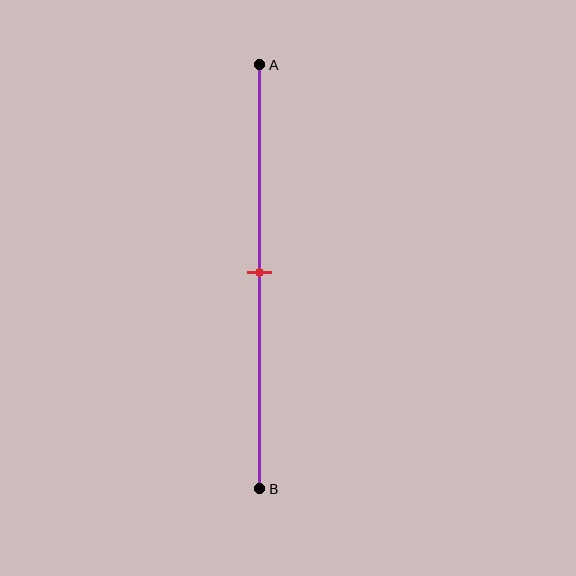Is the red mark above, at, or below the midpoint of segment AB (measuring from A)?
The red mark is approximately at the midpoint of segment AB.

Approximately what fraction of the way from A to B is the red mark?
The red mark is approximately 50% of the way from A to B.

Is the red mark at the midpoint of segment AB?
Yes, the mark is approximately at the midpoint.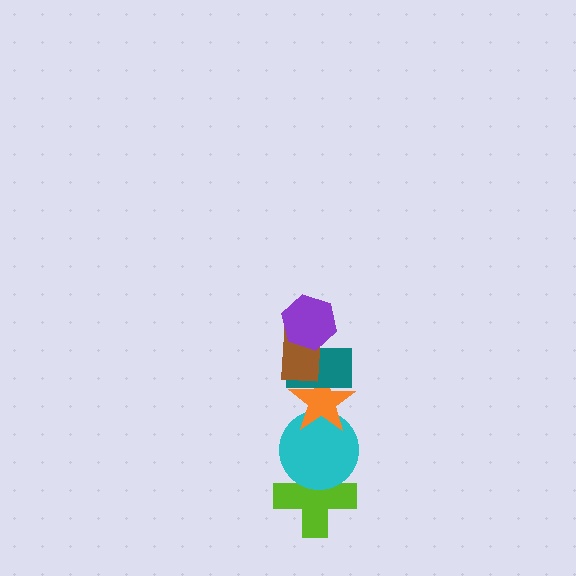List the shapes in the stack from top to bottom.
From top to bottom: the purple hexagon, the brown rectangle, the teal rectangle, the orange star, the cyan circle, the lime cross.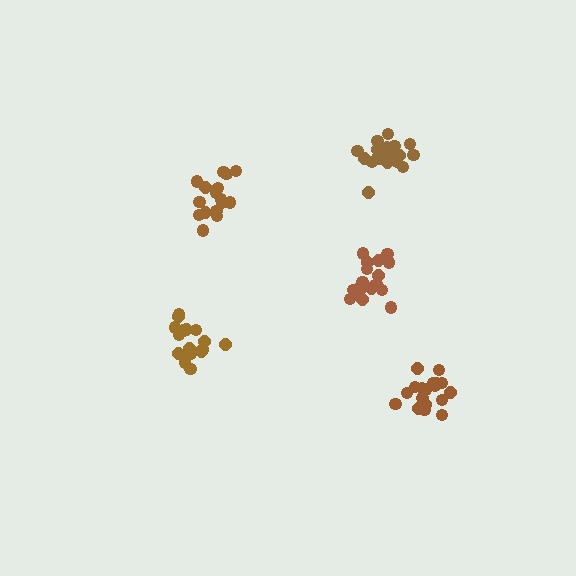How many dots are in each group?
Group 1: 19 dots, Group 2: 18 dots, Group 3: 18 dots, Group 4: 16 dots, Group 5: 21 dots (92 total).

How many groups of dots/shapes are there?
There are 5 groups.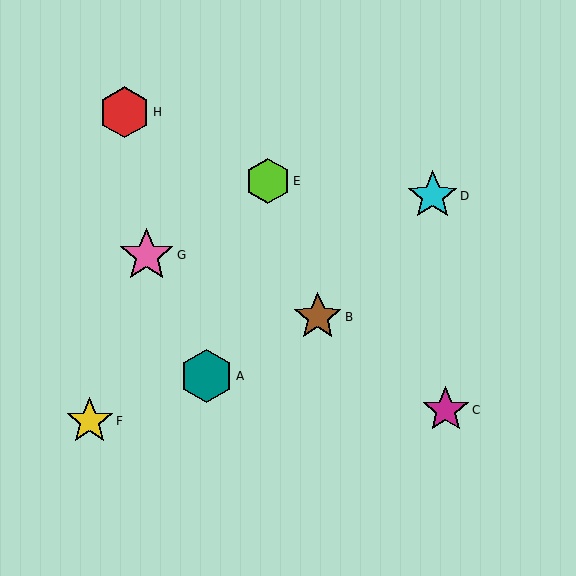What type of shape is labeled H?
Shape H is a red hexagon.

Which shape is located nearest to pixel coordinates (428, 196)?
The cyan star (labeled D) at (433, 196) is nearest to that location.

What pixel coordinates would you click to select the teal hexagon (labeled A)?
Click at (206, 376) to select the teal hexagon A.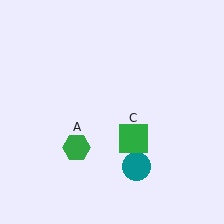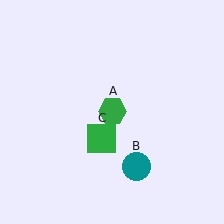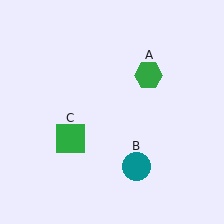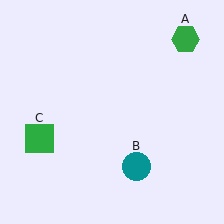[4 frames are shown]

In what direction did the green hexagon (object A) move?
The green hexagon (object A) moved up and to the right.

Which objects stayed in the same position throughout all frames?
Teal circle (object B) remained stationary.